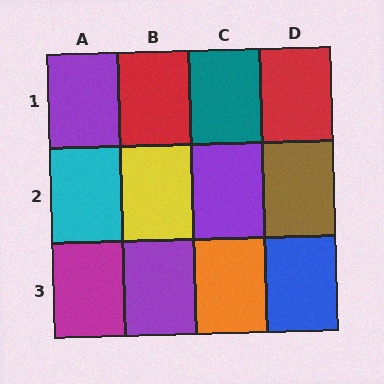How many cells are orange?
1 cell is orange.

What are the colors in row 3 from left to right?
Magenta, purple, orange, blue.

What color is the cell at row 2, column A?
Cyan.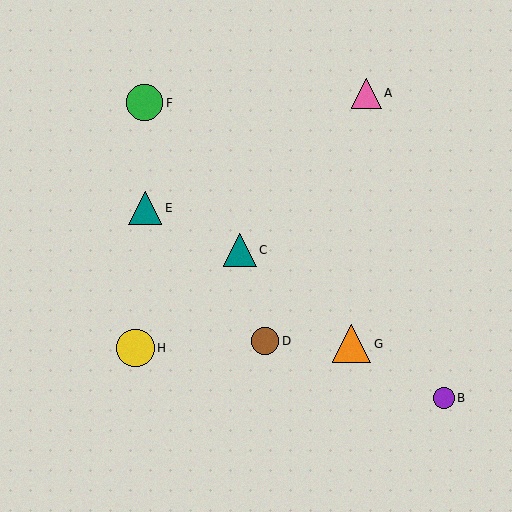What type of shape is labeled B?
Shape B is a purple circle.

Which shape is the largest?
The orange triangle (labeled G) is the largest.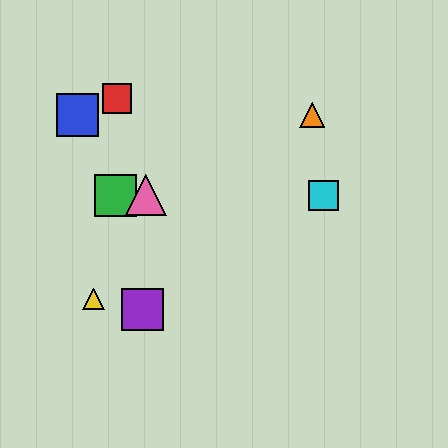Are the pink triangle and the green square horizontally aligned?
Yes, both are at y≈195.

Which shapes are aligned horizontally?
The green square, the cyan square, the pink triangle are aligned horizontally.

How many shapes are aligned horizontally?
3 shapes (the green square, the cyan square, the pink triangle) are aligned horizontally.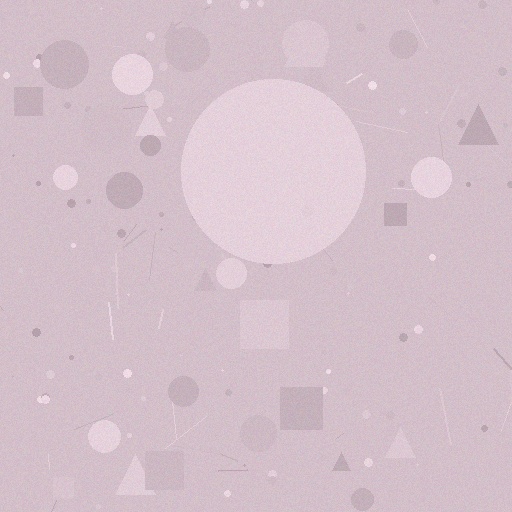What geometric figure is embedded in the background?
A circle is embedded in the background.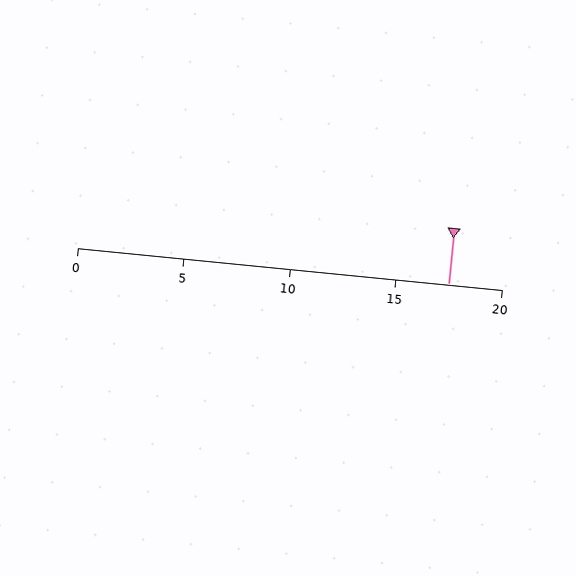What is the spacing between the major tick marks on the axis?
The major ticks are spaced 5 apart.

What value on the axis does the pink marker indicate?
The marker indicates approximately 17.5.